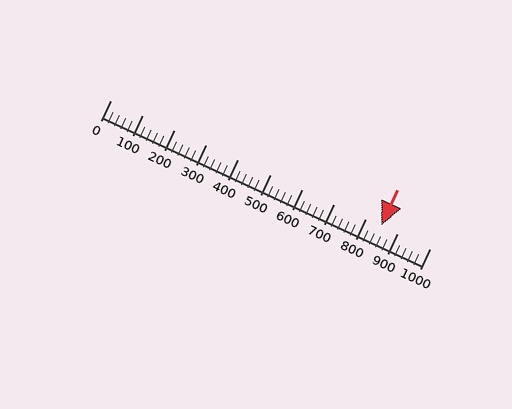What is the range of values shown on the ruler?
The ruler shows values from 0 to 1000.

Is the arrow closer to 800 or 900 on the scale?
The arrow is closer to 800.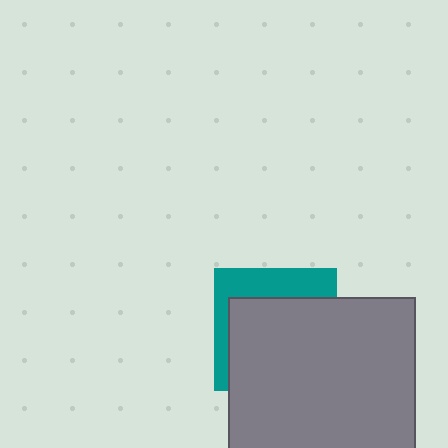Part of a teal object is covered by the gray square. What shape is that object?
It is a square.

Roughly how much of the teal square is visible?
A small part of it is visible (roughly 33%).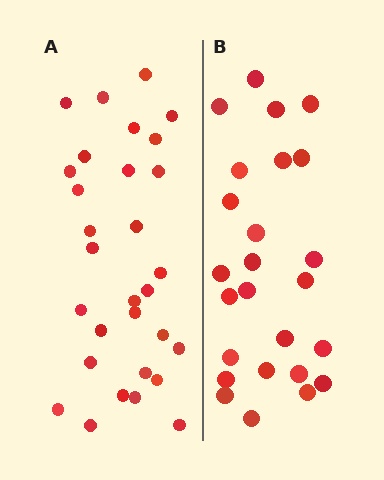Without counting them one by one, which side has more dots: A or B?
Region A (the left region) has more dots.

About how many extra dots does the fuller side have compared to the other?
Region A has about 5 more dots than region B.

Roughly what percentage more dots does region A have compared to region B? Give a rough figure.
About 20% more.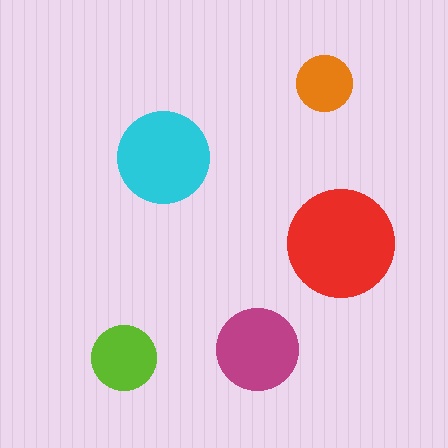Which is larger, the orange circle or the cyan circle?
The cyan one.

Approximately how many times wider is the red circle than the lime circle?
About 1.5 times wider.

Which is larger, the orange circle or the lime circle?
The lime one.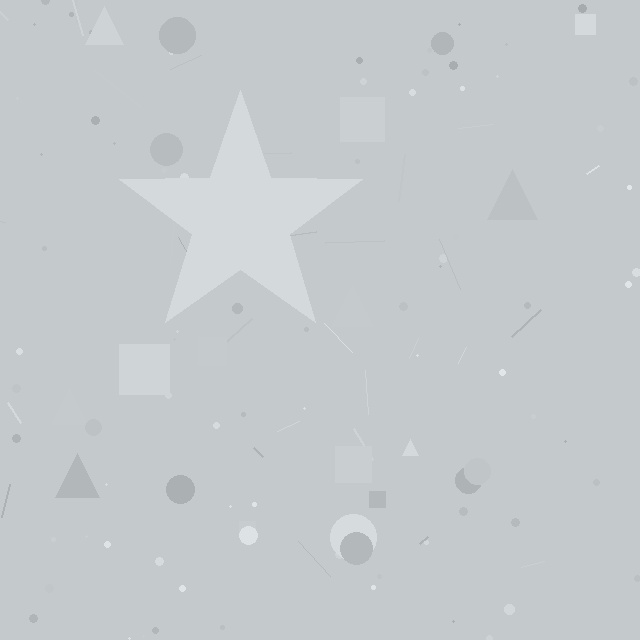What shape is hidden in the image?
A star is hidden in the image.